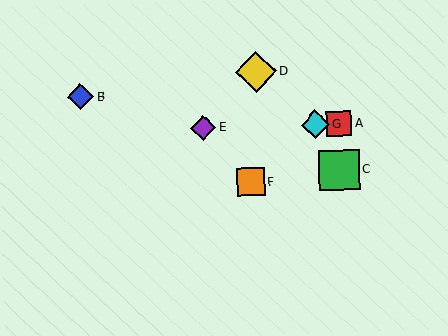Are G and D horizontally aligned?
No, G is at y≈124 and D is at y≈72.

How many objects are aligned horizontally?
3 objects (A, E, G) are aligned horizontally.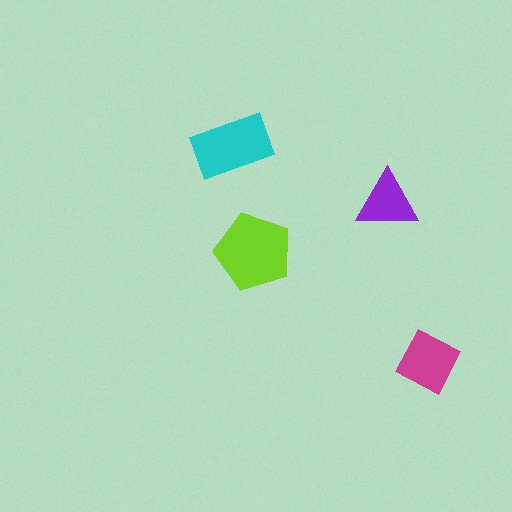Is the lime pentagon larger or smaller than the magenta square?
Larger.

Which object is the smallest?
The purple triangle.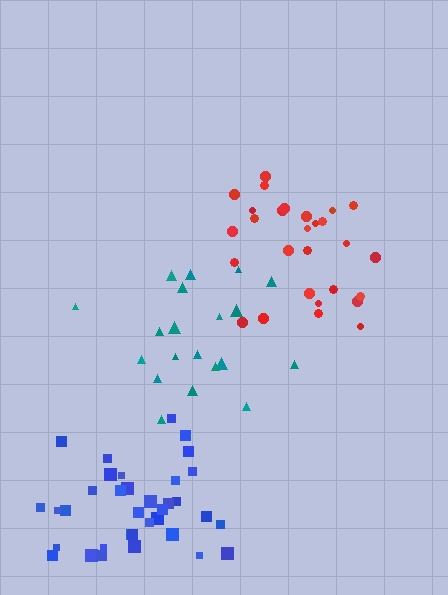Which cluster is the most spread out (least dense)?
Teal.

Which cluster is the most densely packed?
Blue.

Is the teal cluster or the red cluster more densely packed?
Red.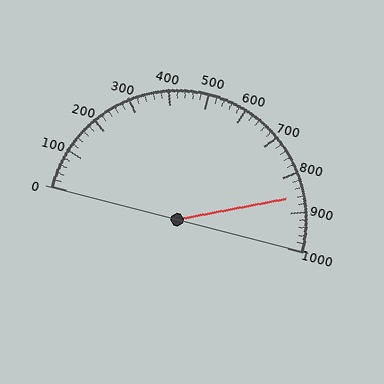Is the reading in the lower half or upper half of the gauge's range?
The reading is in the upper half of the range (0 to 1000).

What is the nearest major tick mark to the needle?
The nearest major tick mark is 900.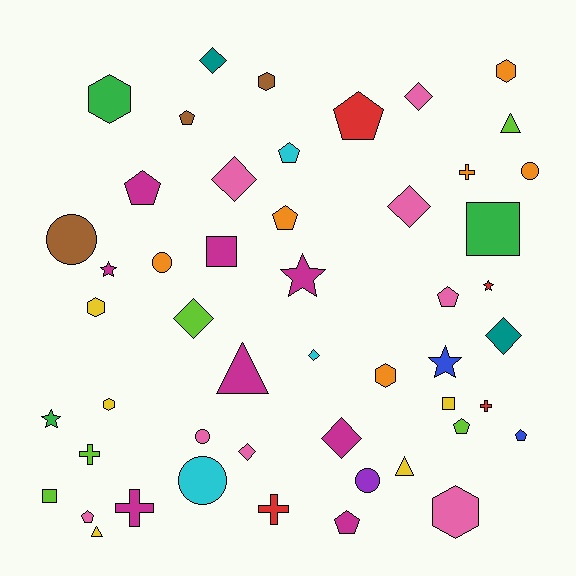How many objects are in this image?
There are 50 objects.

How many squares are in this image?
There are 4 squares.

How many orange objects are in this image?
There are 6 orange objects.